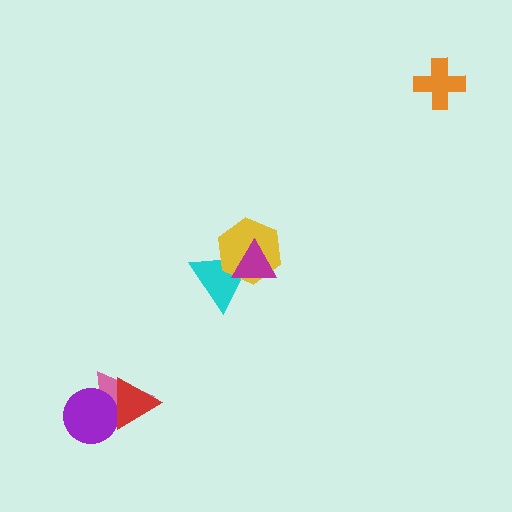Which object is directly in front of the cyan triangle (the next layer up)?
The yellow hexagon is directly in front of the cyan triangle.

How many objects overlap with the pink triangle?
2 objects overlap with the pink triangle.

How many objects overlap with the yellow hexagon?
2 objects overlap with the yellow hexagon.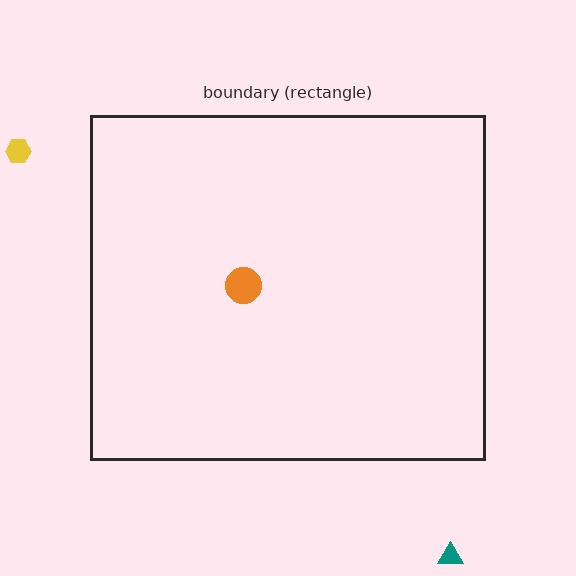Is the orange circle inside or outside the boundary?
Inside.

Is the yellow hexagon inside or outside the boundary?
Outside.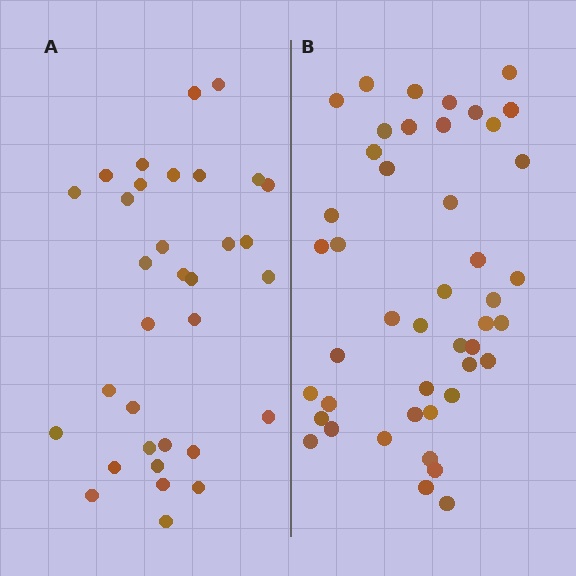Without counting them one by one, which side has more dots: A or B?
Region B (the right region) has more dots.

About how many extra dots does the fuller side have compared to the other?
Region B has roughly 12 or so more dots than region A.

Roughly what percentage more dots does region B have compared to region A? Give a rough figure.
About 35% more.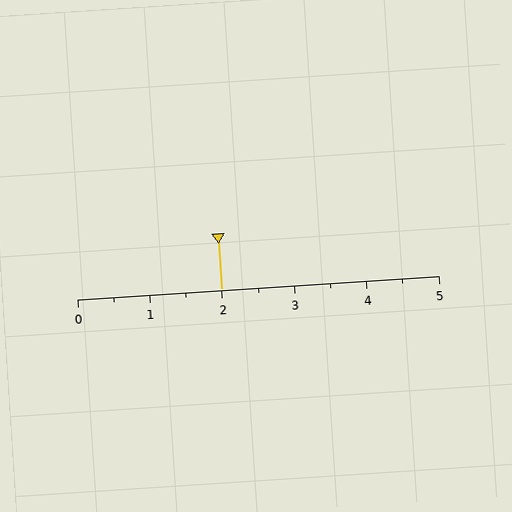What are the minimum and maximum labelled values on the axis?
The axis runs from 0 to 5.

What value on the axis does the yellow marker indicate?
The marker indicates approximately 2.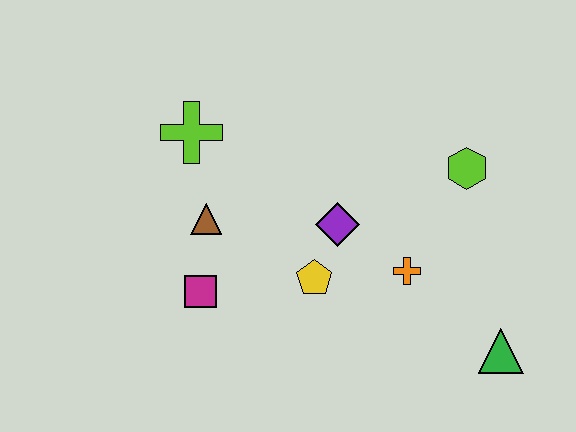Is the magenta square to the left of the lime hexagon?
Yes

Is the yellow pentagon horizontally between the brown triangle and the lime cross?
No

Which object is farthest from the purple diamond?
The green triangle is farthest from the purple diamond.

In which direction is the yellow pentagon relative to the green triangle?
The yellow pentagon is to the left of the green triangle.